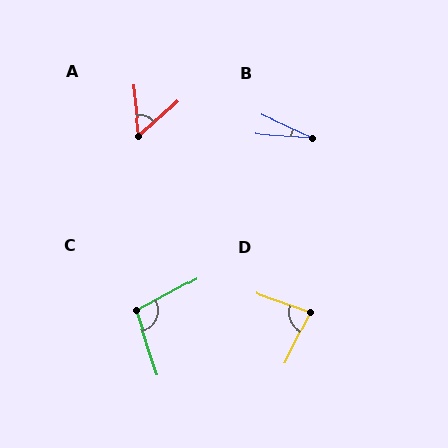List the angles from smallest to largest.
B (20°), A (54°), D (83°), C (100°).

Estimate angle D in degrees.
Approximately 83 degrees.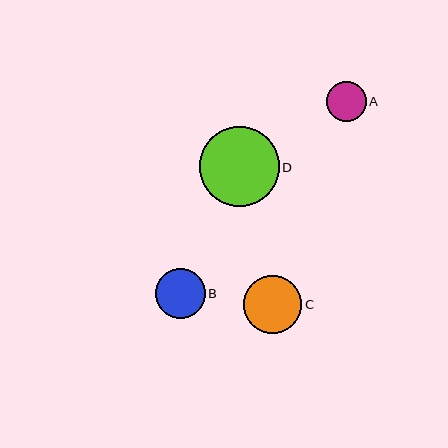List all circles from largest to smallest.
From largest to smallest: D, C, B, A.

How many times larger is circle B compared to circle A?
Circle B is approximately 1.2 times the size of circle A.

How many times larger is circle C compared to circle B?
Circle C is approximately 1.2 times the size of circle B.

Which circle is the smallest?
Circle A is the smallest with a size of approximately 40 pixels.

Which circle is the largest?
Circle D is the largest with a size of approximately 80 pixels.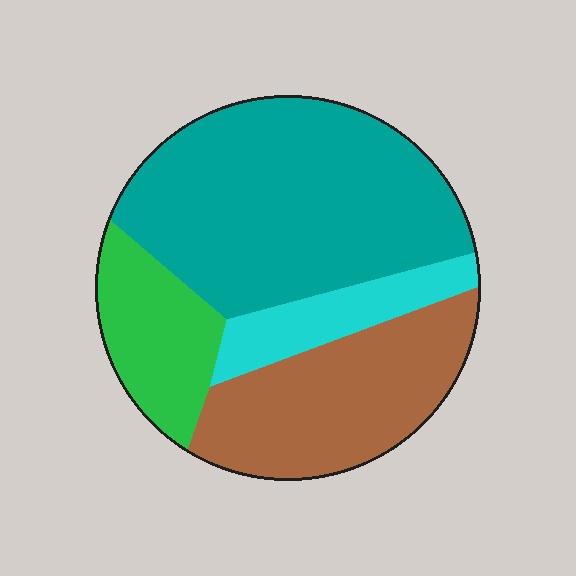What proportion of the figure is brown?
Brown takes up between a quarter and a half of the figure.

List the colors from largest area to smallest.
From largest to smallest: teal, brown, green, cyan.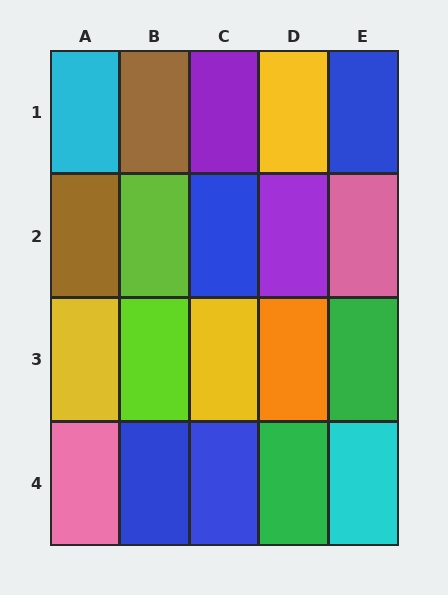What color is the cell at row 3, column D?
Orange.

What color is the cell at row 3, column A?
Yellow.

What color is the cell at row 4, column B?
Blue.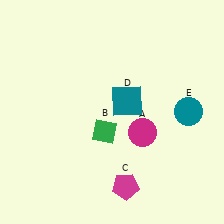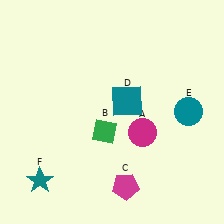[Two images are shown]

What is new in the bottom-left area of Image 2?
A teal star (F) was added in the bottom-left area of Image 2.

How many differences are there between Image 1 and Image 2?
There is 1 difference between the two images.